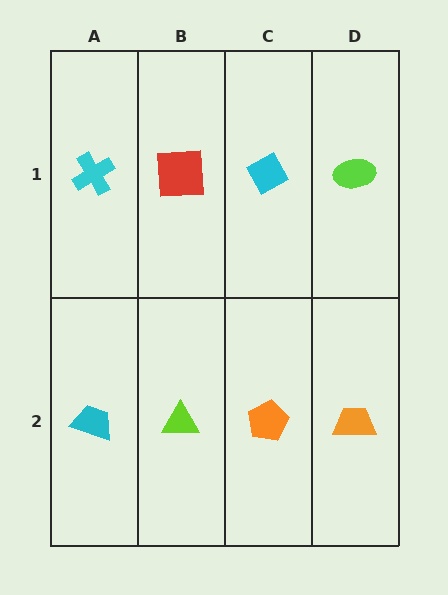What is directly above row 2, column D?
A lime ellipse.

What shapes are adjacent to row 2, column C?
A cyan diamond (row 1, column C), a lime triangle (row 2, column B), an orange trapezoid (row 2, column D).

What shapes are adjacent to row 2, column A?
A cyan cross (row 1, column A), a lime triangle (row 2, column B).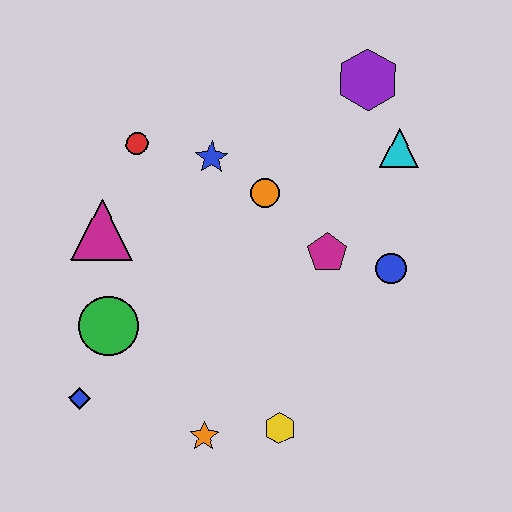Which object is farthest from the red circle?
The yellow hexagon is farthest from the red circle.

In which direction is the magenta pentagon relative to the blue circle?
The magenta pentagon is to the left of the blue circle.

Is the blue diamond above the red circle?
No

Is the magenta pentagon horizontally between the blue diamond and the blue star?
No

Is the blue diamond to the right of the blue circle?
No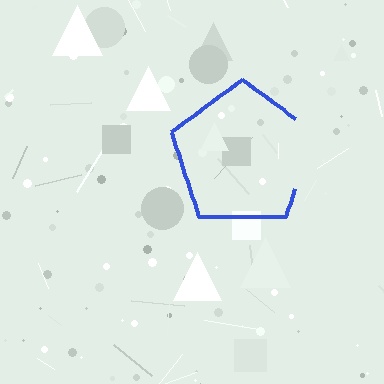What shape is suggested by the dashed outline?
The dashed outline suggests a pentagon.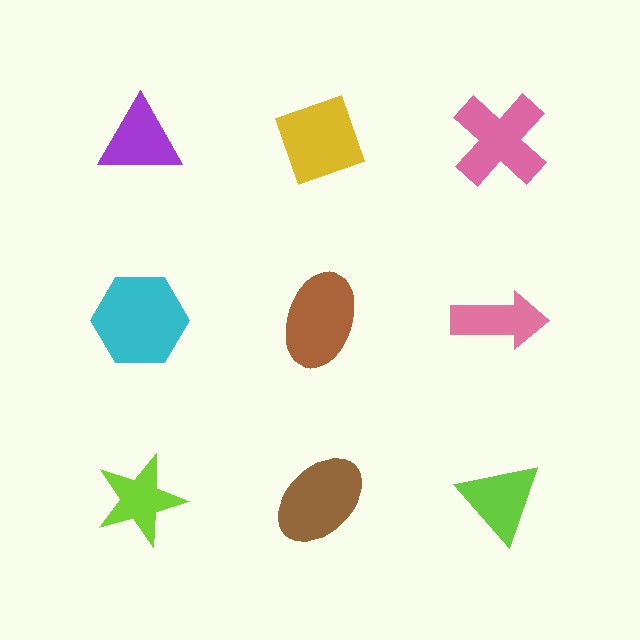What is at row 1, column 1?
A purple triangle.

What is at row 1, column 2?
A yellow diamond.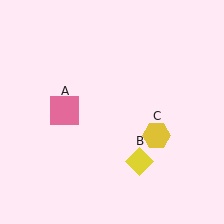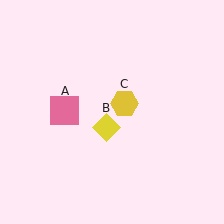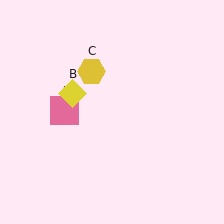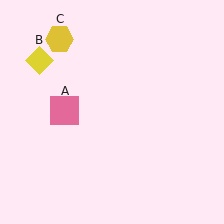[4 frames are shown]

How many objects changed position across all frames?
2 objects changed position: yellow diamond (object B), yellow hexagon (object C).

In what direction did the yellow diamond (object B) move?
The yellow diamond (object B) moved up and to the left.